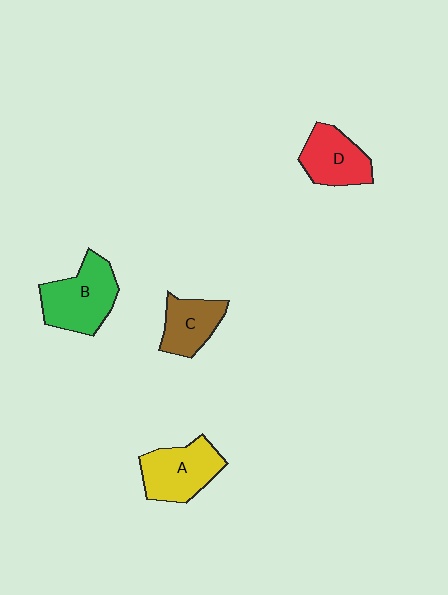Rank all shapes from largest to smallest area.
From largest to smallest: B (green), A (yellow), D (red), C (brown).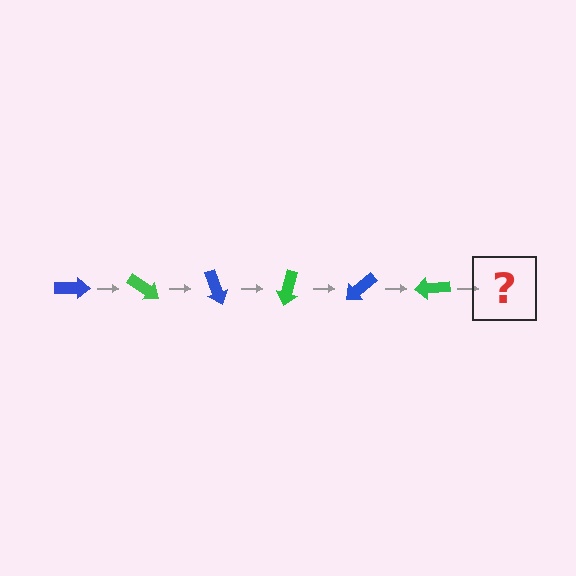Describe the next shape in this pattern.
It should be a blue arrow, rotated 210 degrees from the start.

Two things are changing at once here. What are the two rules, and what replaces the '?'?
The two rules are that it rotates 35 degrees each step and the color cycles through blue and green. The '?' should be a blue arrow, rotated 210 degrees from the start.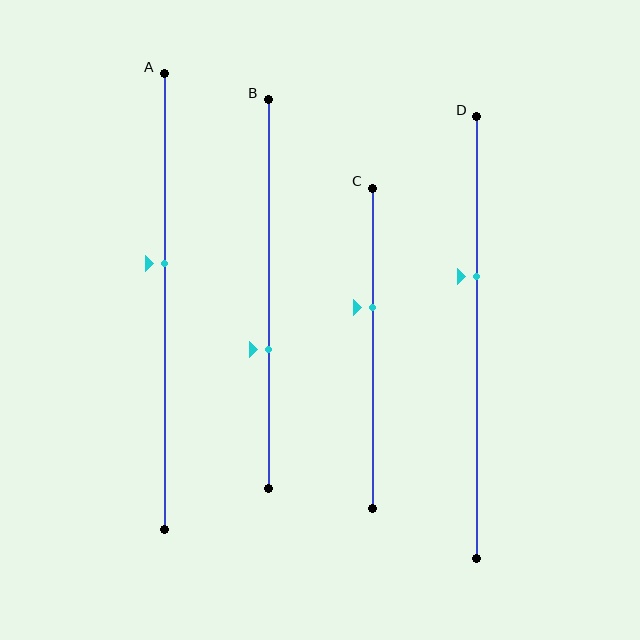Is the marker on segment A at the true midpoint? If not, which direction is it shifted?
No, the marker on segment A is shifted upward by about 8% of the segment length.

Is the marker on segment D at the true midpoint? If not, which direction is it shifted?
No, the marker on segment D is shifted upward by about 14% of the segment length.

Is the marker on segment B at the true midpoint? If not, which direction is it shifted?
No, the marker on segment B is shifted downward by about 14% of the segment length.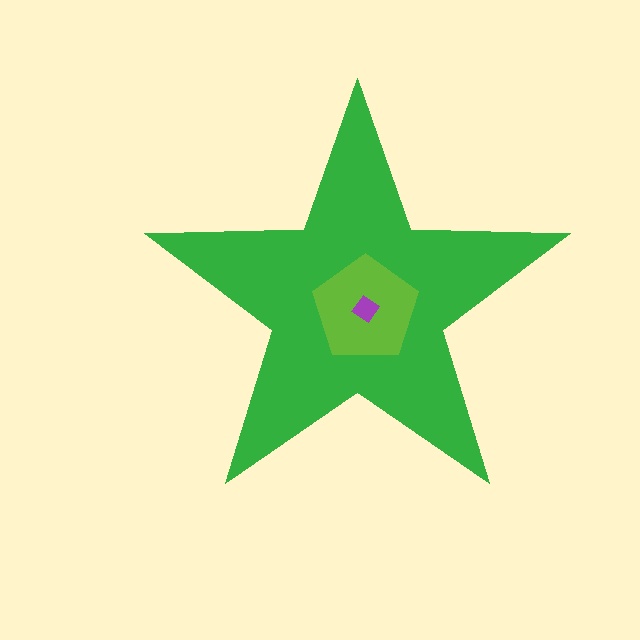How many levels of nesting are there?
3.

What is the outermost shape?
The green star.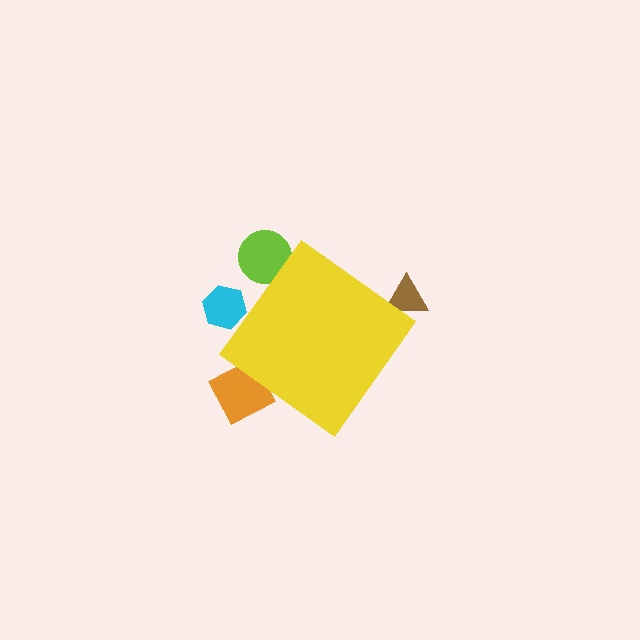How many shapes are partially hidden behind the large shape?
4 shapes are partially hidden.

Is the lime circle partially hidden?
Yes, the lime circle is partially hidden behind the yellow diamond.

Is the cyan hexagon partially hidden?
Yes, the cyan hexagon is partially hidden behind the yellow diamond.